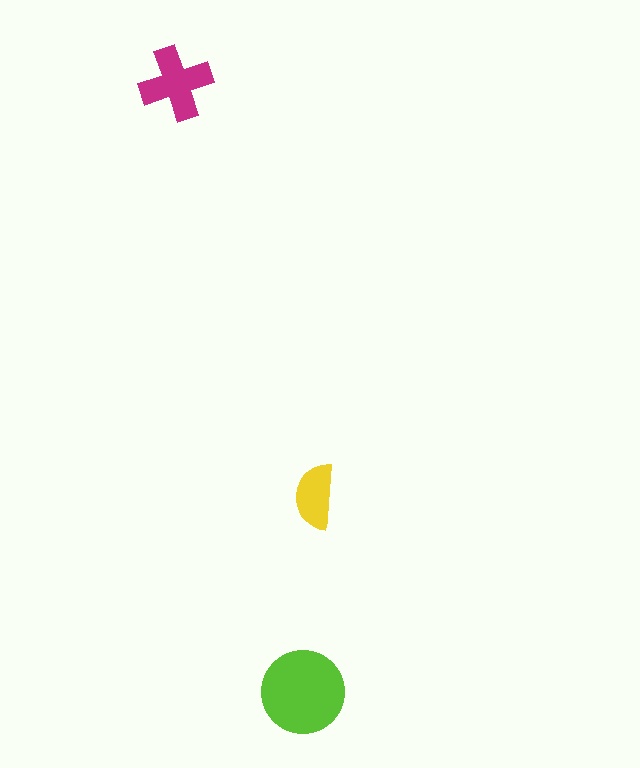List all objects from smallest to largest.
The yellow semicircle, the magenta cross, the lime circle.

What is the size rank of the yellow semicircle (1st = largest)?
3rd.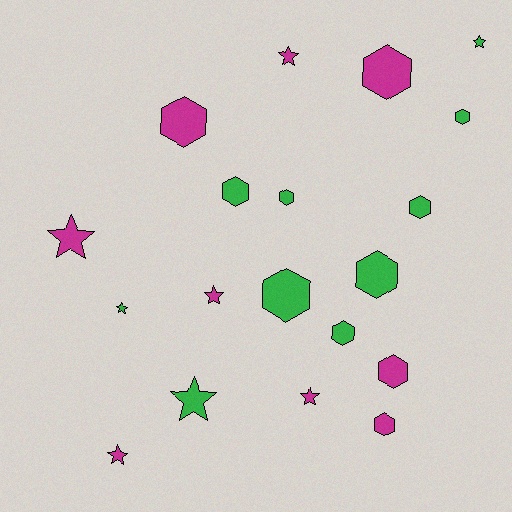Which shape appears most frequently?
Hexagon, with 11 objects.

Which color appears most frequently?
Green, with 10 objects.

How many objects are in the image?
There are 19 objects.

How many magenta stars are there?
There are 5 magenta stars.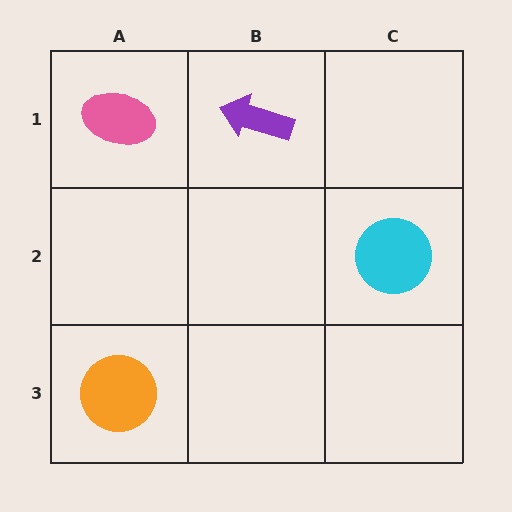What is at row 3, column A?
An orange circle.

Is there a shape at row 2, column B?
No, that cell is empty.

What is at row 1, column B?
A purple arrow.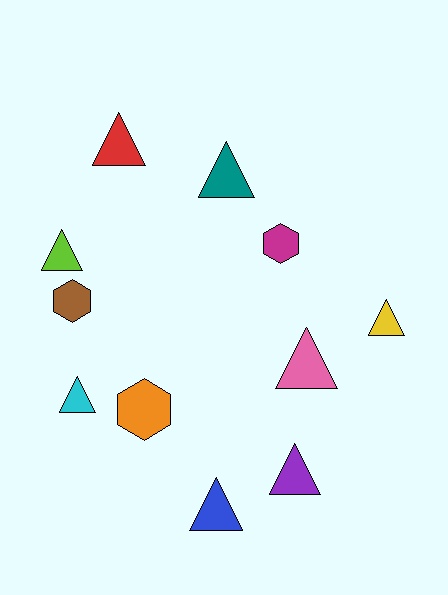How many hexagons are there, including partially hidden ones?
There are 3 hexagons.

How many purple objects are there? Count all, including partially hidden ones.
There is 1 purple object.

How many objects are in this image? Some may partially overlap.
There are 11 objects.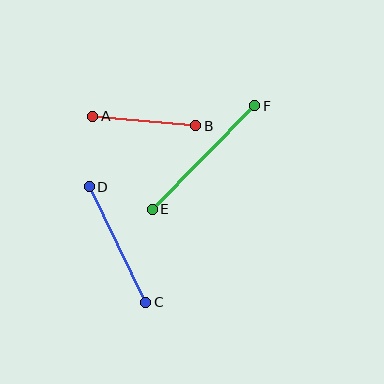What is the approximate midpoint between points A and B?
The midpoint is at approximately (144, 121) pixels.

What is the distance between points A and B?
The distance is approximately 104 pixels.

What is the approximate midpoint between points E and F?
The midpoint is at approximately (204, 157) pixels.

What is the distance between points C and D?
The distance is approximately 128 pixels.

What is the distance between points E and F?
The distance is approximately 146 pixels.